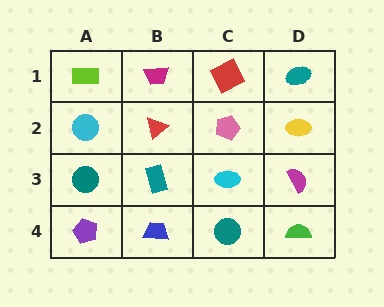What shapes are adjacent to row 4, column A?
A teal circle (row 3, column A), a blue trapezoid (row 4, column B).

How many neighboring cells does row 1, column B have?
3.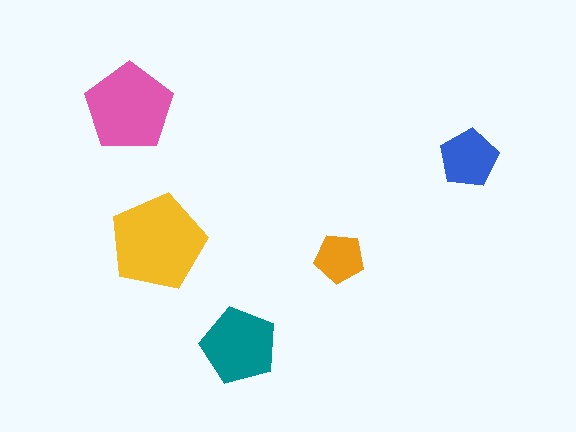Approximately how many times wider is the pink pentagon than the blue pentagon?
About 1.5 times wider.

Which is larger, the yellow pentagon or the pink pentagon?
The yellow one.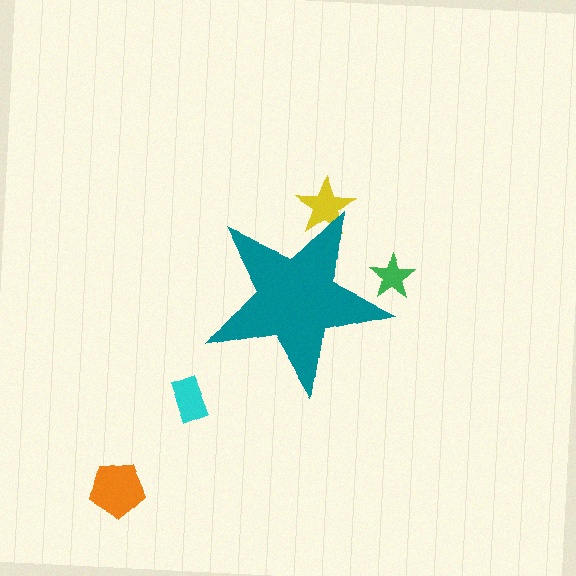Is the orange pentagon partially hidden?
No, the orange pentagon is fully visible.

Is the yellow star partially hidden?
Yes, the yellow star is partially hidden behind the teal star.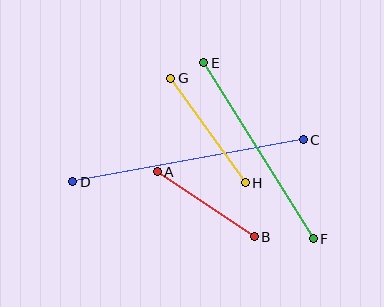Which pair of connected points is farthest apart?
Points C and D are farthest apart.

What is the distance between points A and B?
The distance is approximately 117 pixels.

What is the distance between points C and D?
The distance is approximately 235 pixels.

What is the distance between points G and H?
The distance is approximately 128 pixels.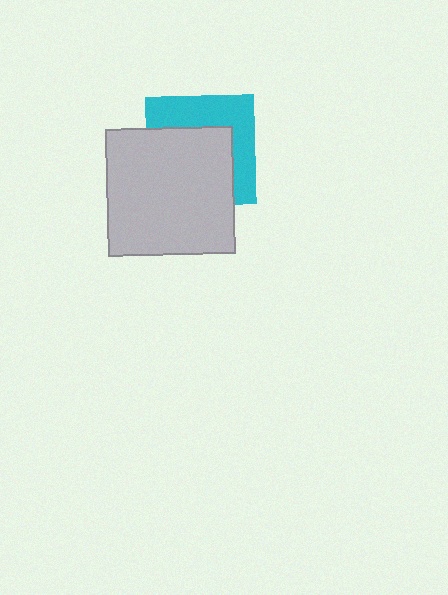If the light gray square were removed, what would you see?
You would see the complete cyan square.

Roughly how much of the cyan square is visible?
A small part of it is visible (roughly 42%).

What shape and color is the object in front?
The object in front is a light gray square.